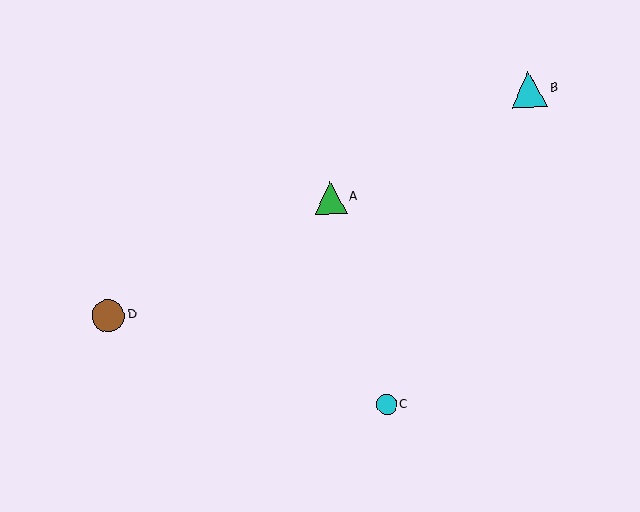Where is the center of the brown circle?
The center of the brown circle is at (108, 315).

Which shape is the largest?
The cyan triangle (labeled B) is the largest.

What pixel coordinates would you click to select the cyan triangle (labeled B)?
Click at (529, 89) to select the cyan triangle B.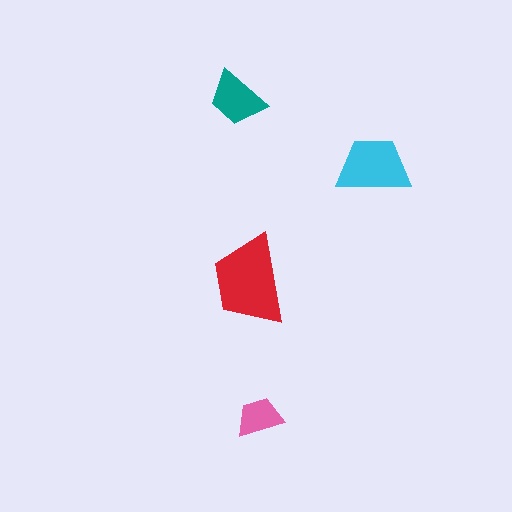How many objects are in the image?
There are 4 objects in the image.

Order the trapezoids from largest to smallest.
the red one, the cyan one, the teal one, the pink one.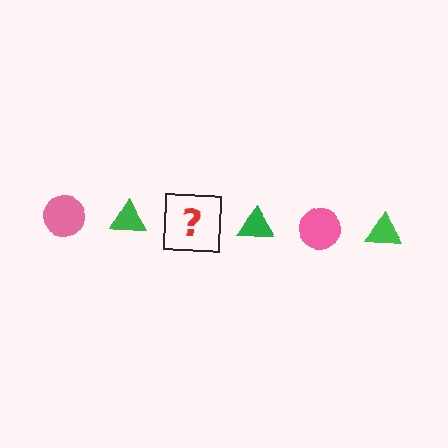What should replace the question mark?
The question mark should be replaced with a pink circle.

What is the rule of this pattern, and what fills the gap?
The rule is that the pattern alternates between pink circle and green triangle. The gap should be filled with a pink circle.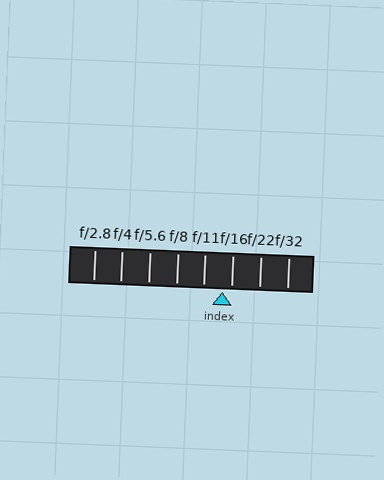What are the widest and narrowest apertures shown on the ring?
The widest aperture shown is f/2.8 and the narrowest is f/32.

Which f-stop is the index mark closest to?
The index mark is closest to f/16.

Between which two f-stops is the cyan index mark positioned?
The index mark is between f/11 and f/16.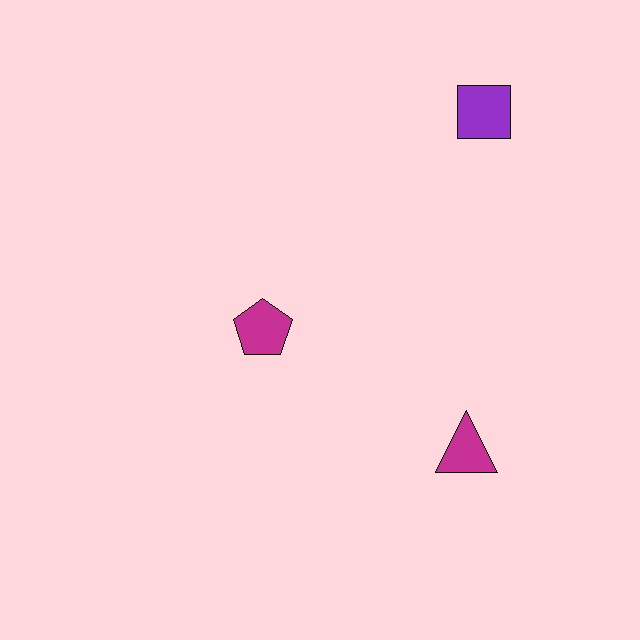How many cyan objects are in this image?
There are no cyan objects.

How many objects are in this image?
There are 3 objects.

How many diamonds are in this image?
There are no diamonds.